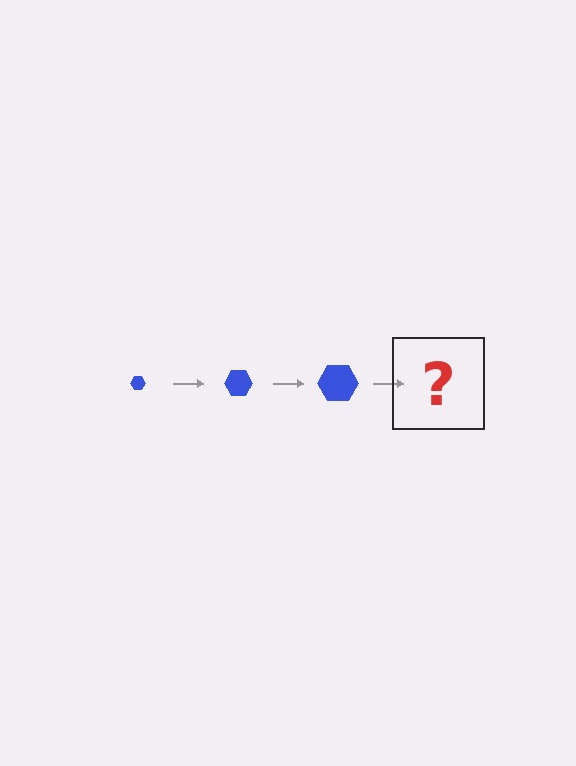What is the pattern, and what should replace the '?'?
The pattern is that the hexagon gets progressively larger each step. The '?' should be a blue hexagon, larger than the previous one.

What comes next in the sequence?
The next element should be a blue hexagon, larger than the previous one.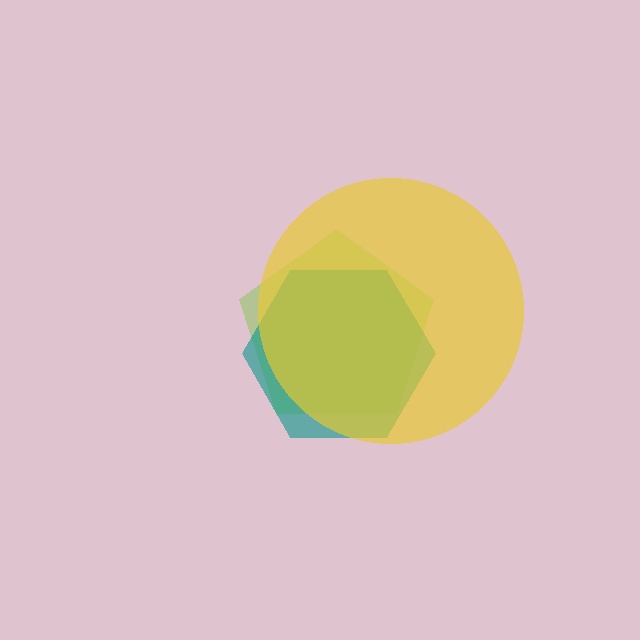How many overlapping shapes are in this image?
There are 3 overlapping shapes in the image.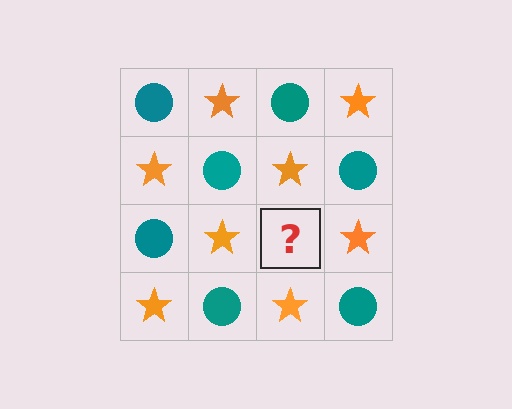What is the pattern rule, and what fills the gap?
The rule is that it alternates teal circle and orange star in a checkerboard pattern. The gap should be filled with a teal circle.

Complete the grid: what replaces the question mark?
The question mark should be replaced with a teal circle.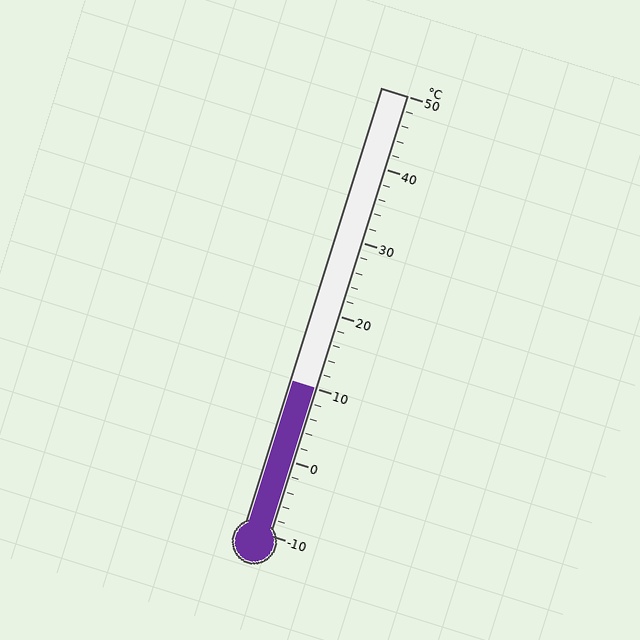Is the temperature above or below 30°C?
The temperature is below 30°C.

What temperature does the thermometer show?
The thermometer shows approximately 10°C.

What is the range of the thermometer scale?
The thermometer scale ranges from -10°C to 50°C.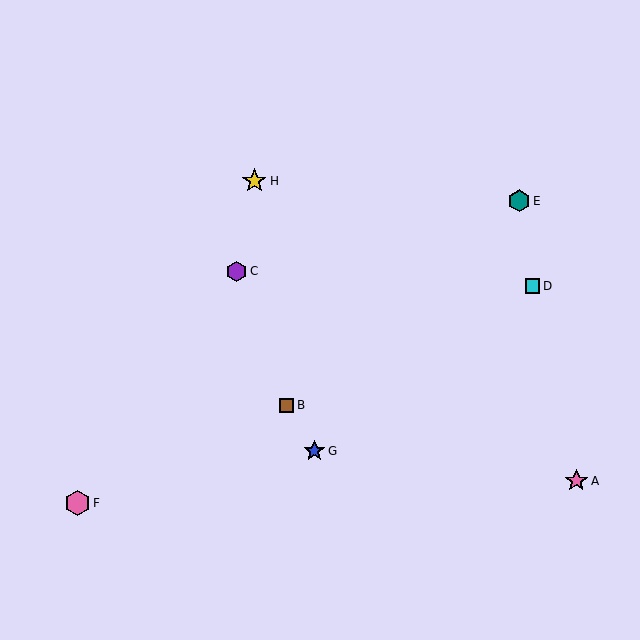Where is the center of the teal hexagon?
The center of the teal hexagon is at (519, 201).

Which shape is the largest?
The pink hexagon (labeled F) is the largest.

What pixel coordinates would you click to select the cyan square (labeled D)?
Click at (532, 286) to select the cyan square D.